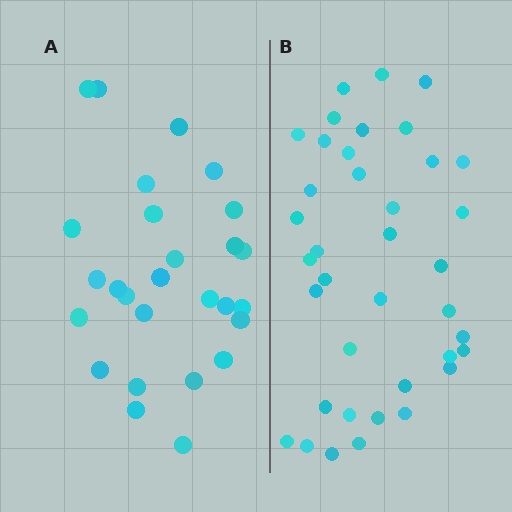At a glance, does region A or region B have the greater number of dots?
Region B (the right region) has more dots.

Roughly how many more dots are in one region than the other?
Region B has roughly 12 or so more dots than region A.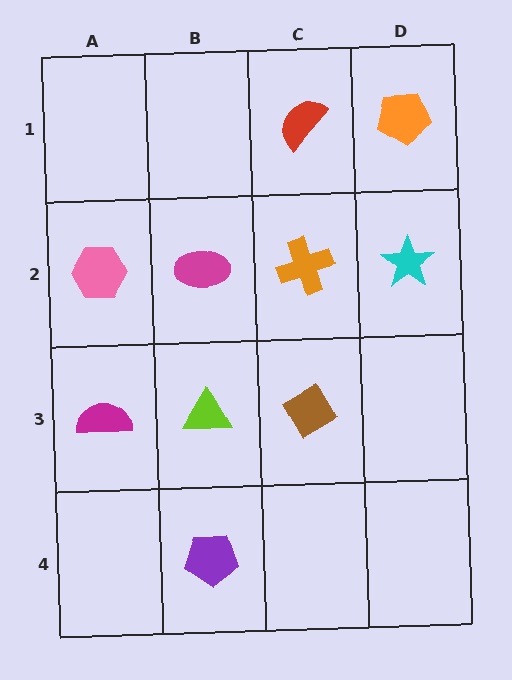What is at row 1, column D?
An orange pentagon.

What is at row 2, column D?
A cyan star.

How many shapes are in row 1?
2 shapes.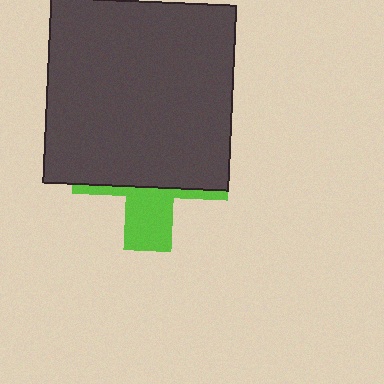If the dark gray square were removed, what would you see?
You would see the complete lime cross.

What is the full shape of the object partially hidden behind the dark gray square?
The partially hidden object is a lime cross.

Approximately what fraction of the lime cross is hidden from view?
Roughly 67% of the lime cross is hidden behind the dark gray square.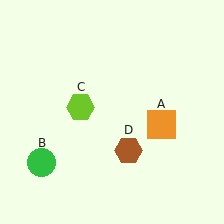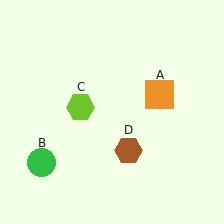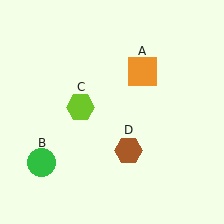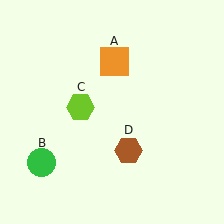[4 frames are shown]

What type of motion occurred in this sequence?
The orange square (object A) rotated counterclockwise around the center of the scene.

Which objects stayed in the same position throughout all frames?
Green circle (object B) and lime hexagon (object C) and brown hexagon (object D) remained stationary.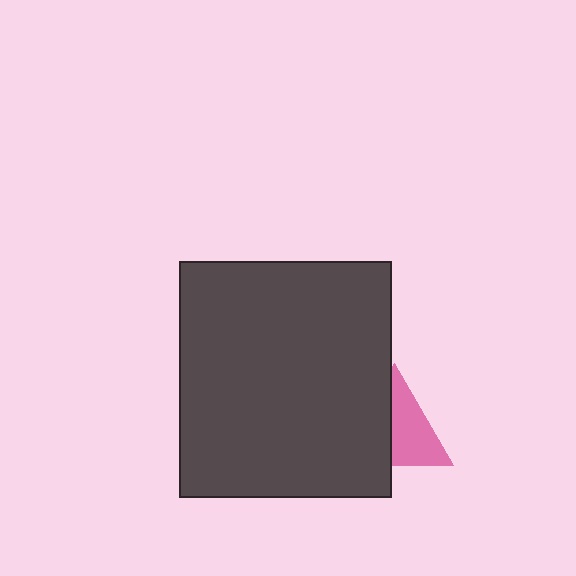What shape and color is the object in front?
The object in front is a dark gray rectangle.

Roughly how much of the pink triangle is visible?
About half of it is visible (roughly 55%).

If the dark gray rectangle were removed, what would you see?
You would see the complete pink triangle.